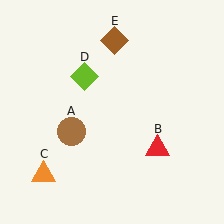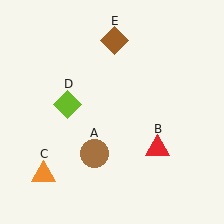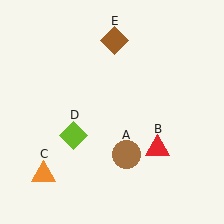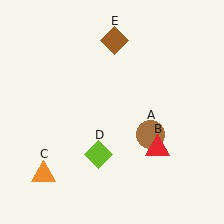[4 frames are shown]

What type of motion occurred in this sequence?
The brown circle (object A), lime diamond (object D) rotated counterclockwise around the center of the scene.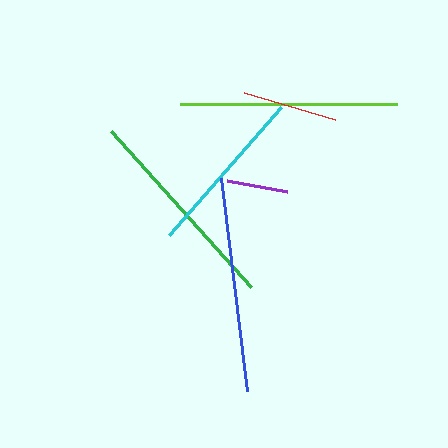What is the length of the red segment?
The red segment is approximately 94 pixels long.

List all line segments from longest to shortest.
From longest to shortest: lime, blue, green, cyan, red, purple.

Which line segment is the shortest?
The purple line is the shortest at approximately 61 pixels.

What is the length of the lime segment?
The lime segment is approximately 217 pixels long.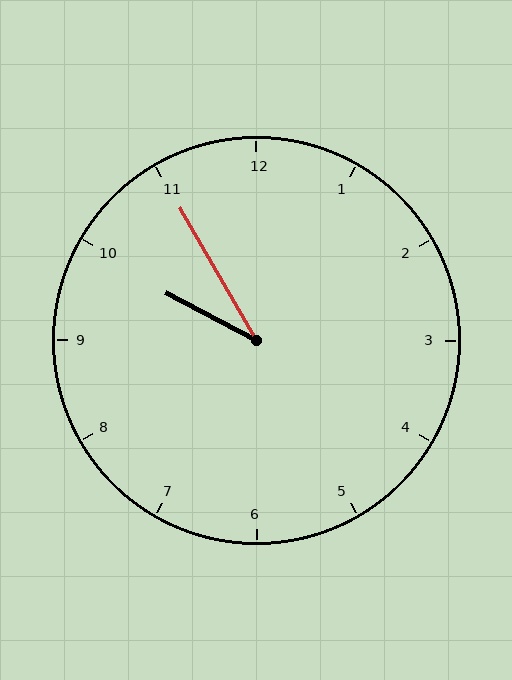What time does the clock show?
9:55.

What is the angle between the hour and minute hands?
Approximately 32 degrees.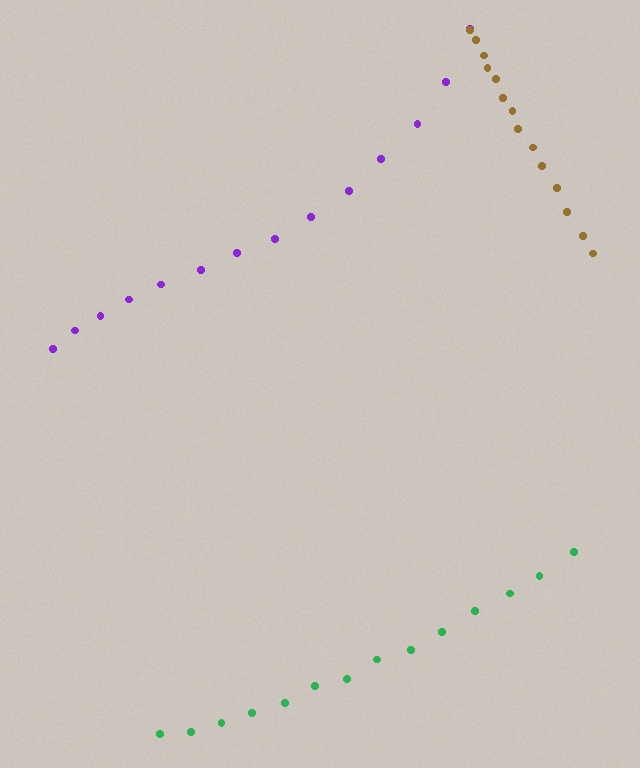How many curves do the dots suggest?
There are 3 distinct paths.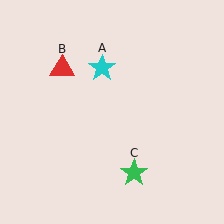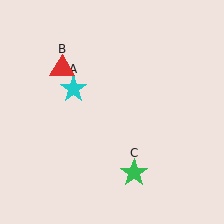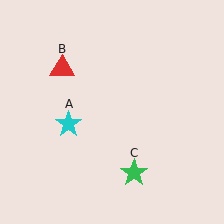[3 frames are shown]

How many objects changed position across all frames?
1 object changed position: cyan star (object A).